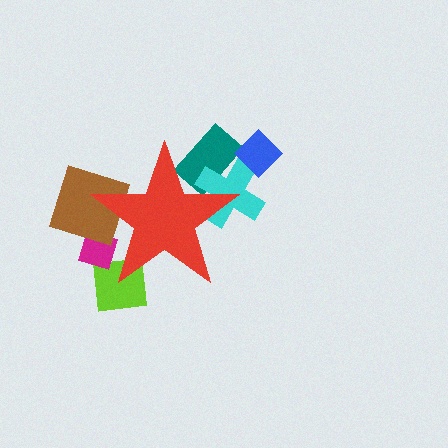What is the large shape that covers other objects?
A red star.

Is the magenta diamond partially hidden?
Yes, the magenta diamond is partially hidden behind the red star.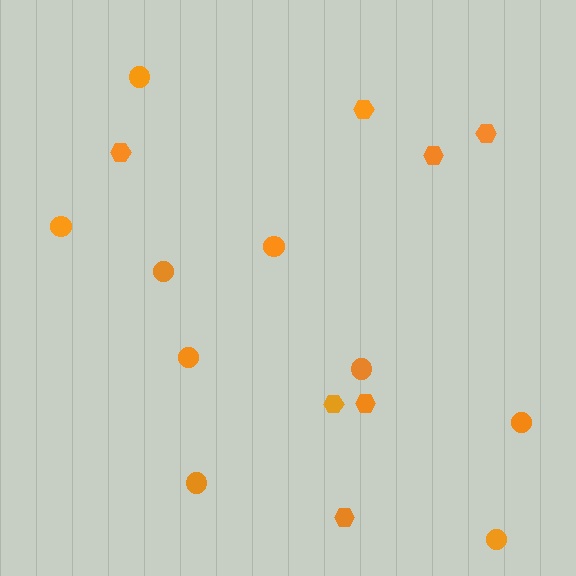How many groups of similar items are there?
There are 2 groups: one group of circles (9) and one group of hexagons (7).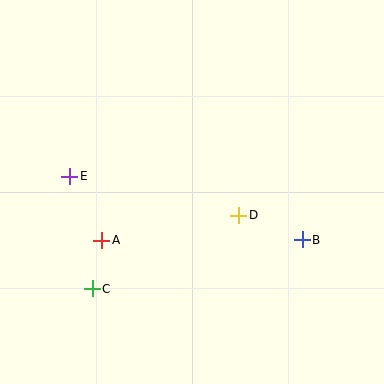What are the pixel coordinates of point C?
Point C is at (92, 289).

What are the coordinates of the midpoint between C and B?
The midpoint between C and B is at (197, 264).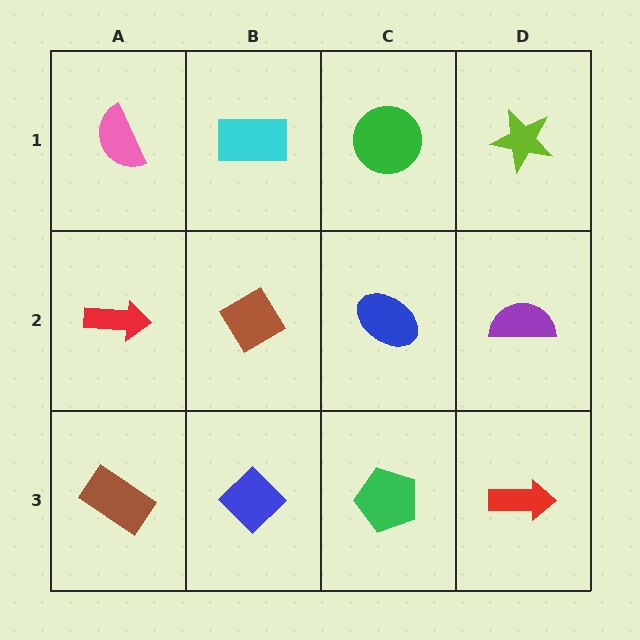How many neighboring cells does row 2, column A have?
3.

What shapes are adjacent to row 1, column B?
A brown diamond (row 2, column B), a pink semicircle (row 1, column A), a green circle (row 1, column C).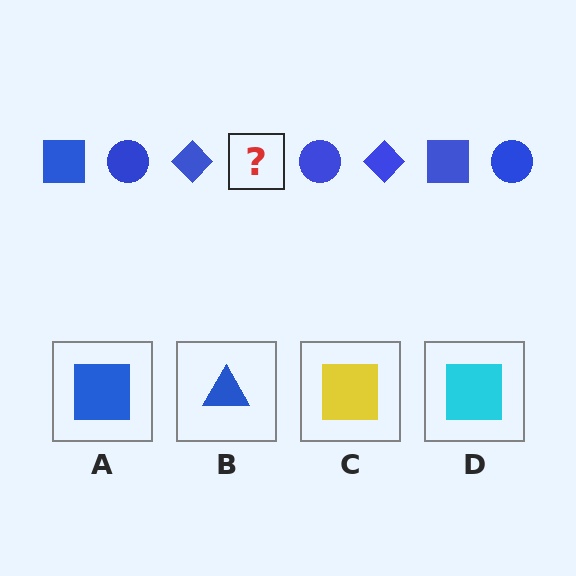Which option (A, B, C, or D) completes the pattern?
A.